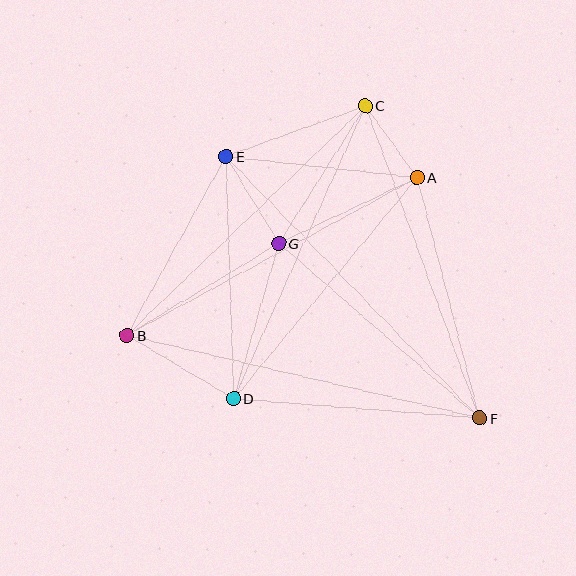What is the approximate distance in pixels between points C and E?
The distance between C and E is approximately 148 pixels.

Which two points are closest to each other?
Points A and C are closest to each other.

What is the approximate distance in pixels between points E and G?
The distance between E and G is approximately 102 pixels.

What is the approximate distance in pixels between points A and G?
The distance between A and G is approximately 153 pixels.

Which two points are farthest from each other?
Points E and F are farthest from each other.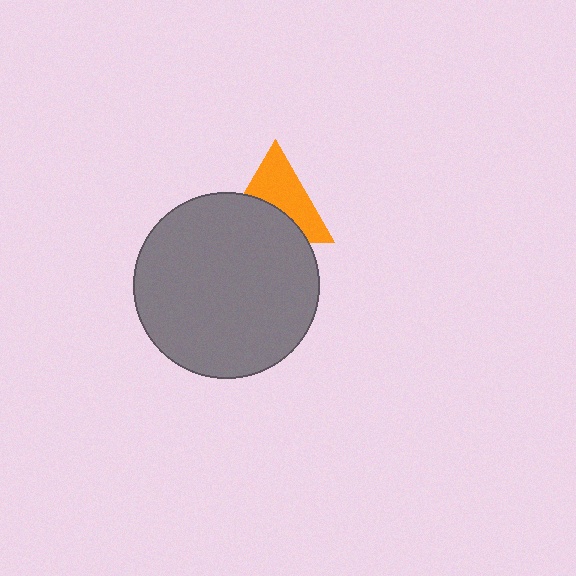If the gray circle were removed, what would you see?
You would see the complete orange triangle.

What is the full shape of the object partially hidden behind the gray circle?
The partially hidden object is an orange triangle.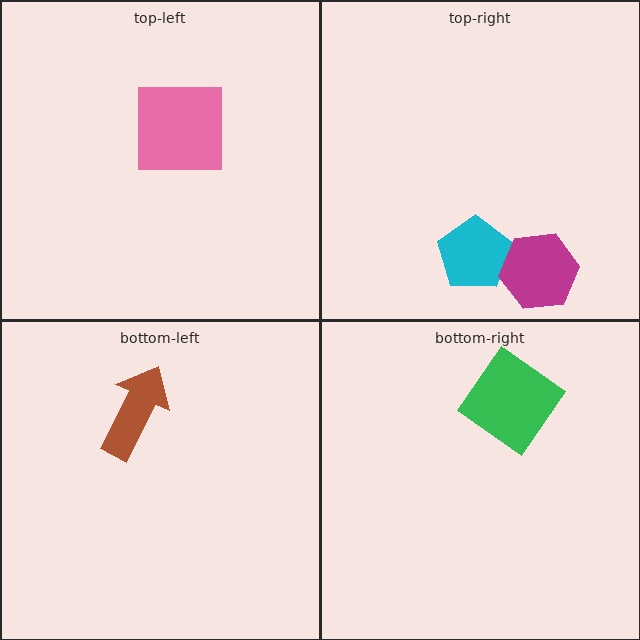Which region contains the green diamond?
The bottom-right region.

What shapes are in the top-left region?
The pink square.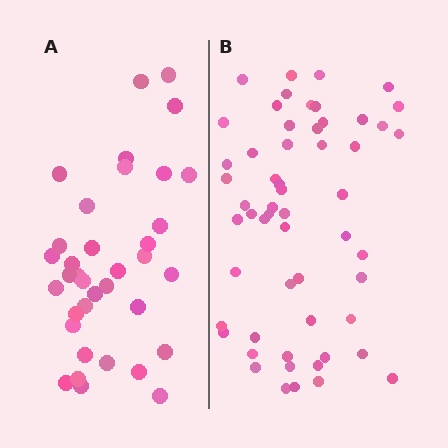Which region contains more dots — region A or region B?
Region B (the right region) has more dots.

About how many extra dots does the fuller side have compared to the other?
Region B has approximately 20 more dots than region A.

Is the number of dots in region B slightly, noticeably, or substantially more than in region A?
Region B has substantially more. The ratio is roughly 1.6 to 1.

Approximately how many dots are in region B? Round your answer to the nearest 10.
About 60 dots. (The exact count is 56, which rounds to 60.)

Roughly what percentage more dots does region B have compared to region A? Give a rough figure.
About 55% more.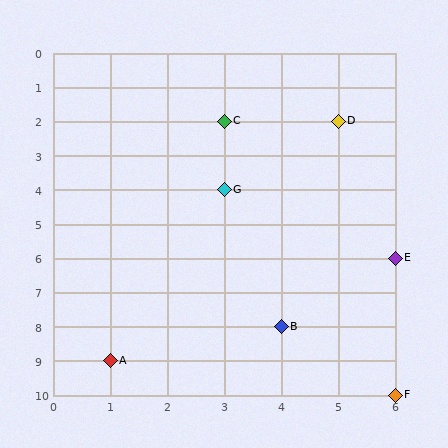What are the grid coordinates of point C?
Point C is at grid coordinates (3, 2).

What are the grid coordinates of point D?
Point D is at grid coordinates (5, 2).